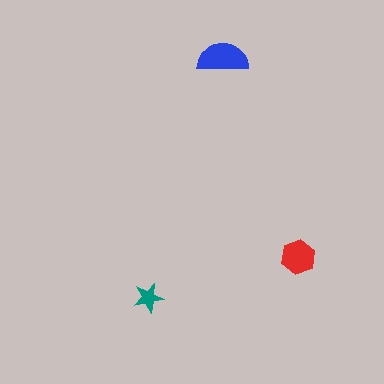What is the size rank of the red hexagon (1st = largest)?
2nd.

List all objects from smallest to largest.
The teal star, the red hexagon, the blue semicircle.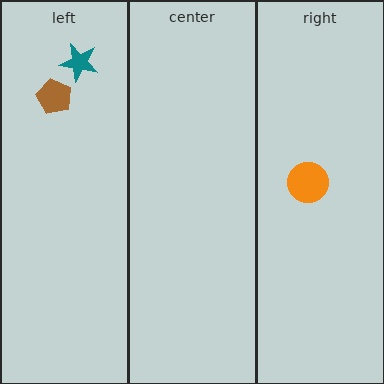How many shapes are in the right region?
1.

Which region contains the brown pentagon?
The left region.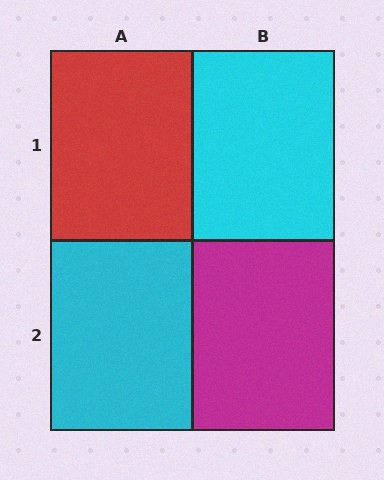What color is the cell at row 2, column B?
Magenta.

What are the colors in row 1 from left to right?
Red, cyan.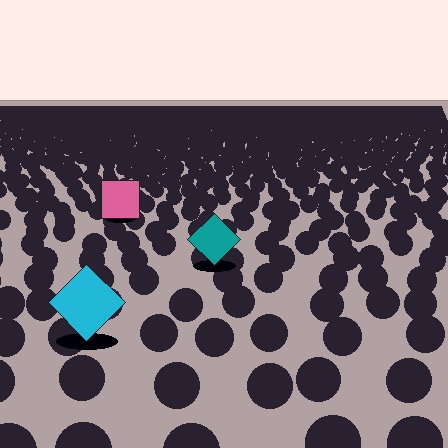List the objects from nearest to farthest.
From nearest to farthest: the cyan diamond, the teal diamond, the pink square.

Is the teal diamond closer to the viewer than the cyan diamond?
No. The cyan diamond is closer — you can tell from the texture gradient: the ground texture is coarser near it.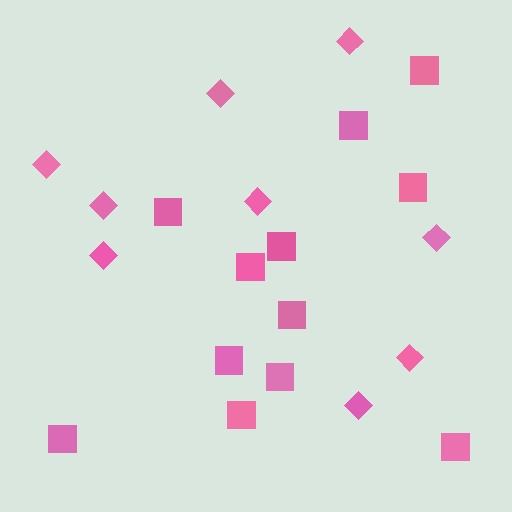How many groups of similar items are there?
There are 2 groups: one group of squares (12) and one group of diamonds (9).